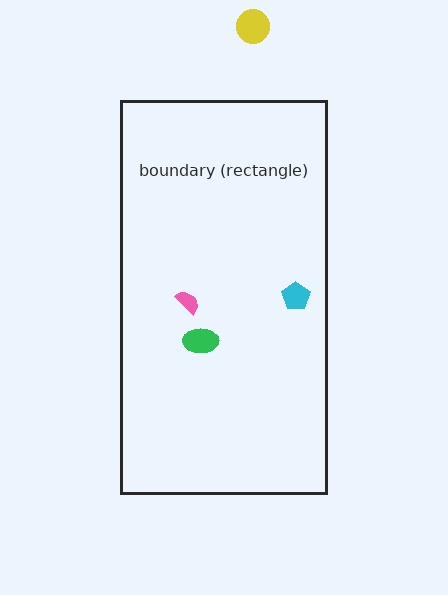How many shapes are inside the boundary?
3 inside, 1 outside.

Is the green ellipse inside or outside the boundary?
Inside.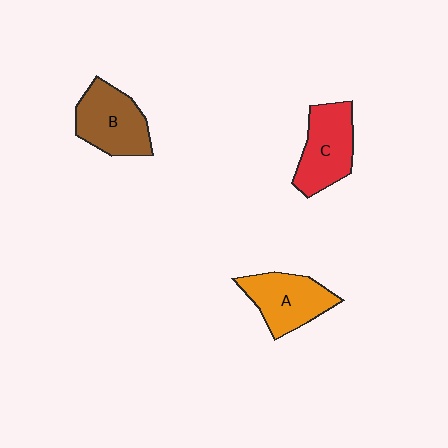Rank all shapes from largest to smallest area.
From largest to smallest: B (brown), C (red), A (orange).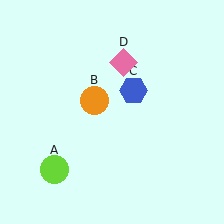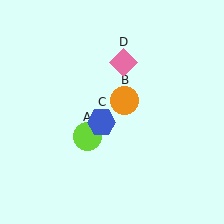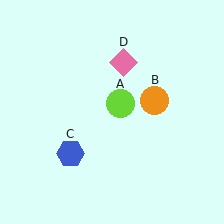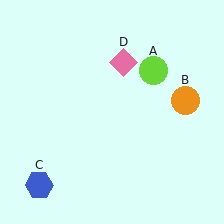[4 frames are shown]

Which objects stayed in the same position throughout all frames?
Pink diamond (object D) remained stationary.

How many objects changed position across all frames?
3 objects changed position: lime circle (object A), orange circle (object B), blue hexagon (object C).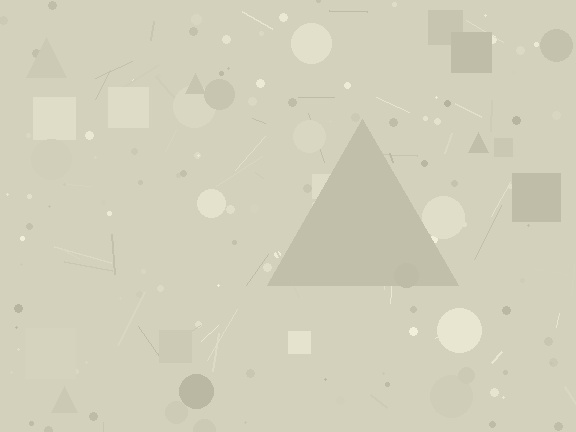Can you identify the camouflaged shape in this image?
The camouflaged shape is a triangle.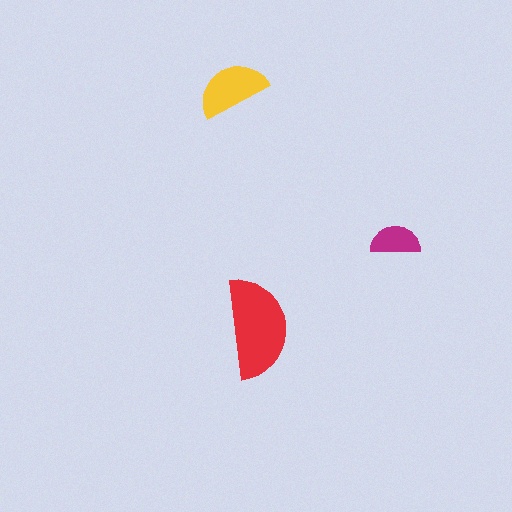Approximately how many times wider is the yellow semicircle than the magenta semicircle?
About 1.5 times wider.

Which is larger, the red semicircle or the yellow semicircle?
The red one.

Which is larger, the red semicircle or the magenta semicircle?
The red one.